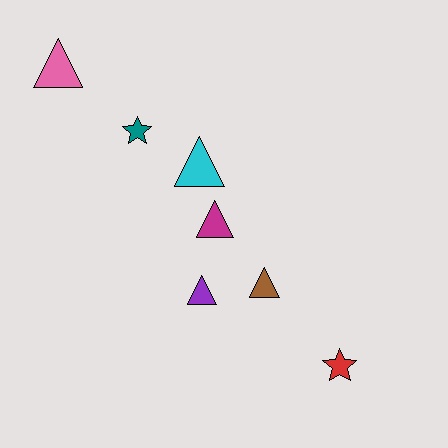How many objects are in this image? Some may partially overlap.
There are 7 objects.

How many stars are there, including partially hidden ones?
There are 2 stars.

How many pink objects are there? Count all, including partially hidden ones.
There is 1 pink object.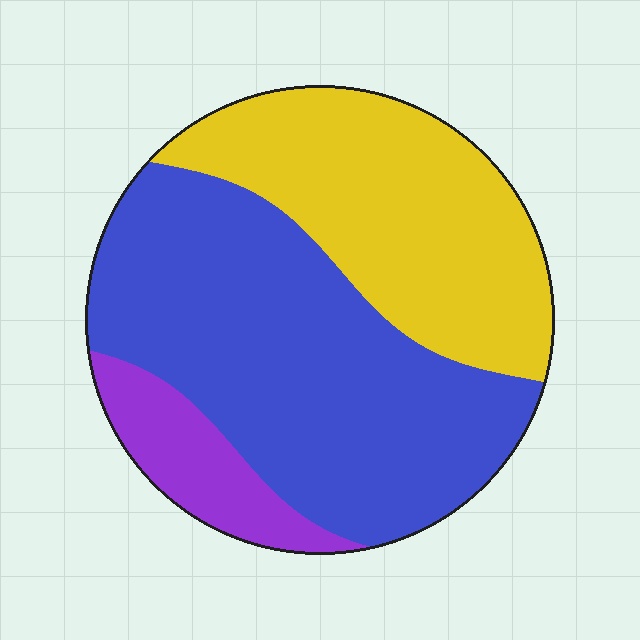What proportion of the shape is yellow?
Yellow takes up about three eighths (3/8) of the shape.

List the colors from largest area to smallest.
From largest to smallest: blue, yellow, purple.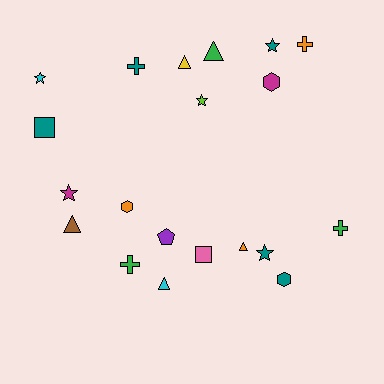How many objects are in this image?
There are 20 objects.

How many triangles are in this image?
There are 5 triangles.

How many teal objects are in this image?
There are 5 teal objects.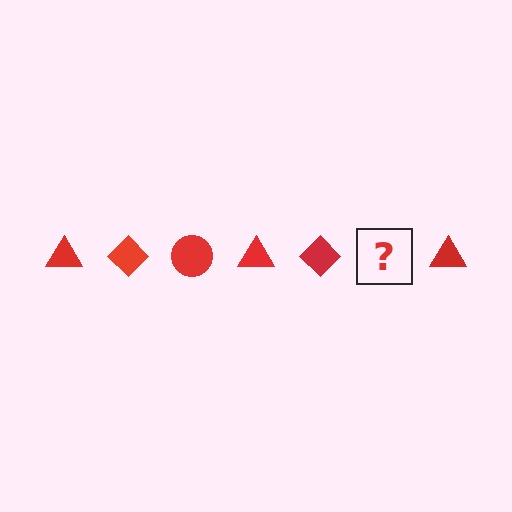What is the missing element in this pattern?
The missing element is a red circle.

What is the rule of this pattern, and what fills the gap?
The rule is that the pattern cycles through triangle, diamond, circle shapes in red. The gap should be filled with a red circle.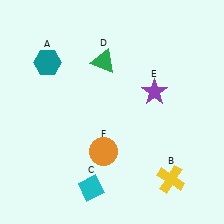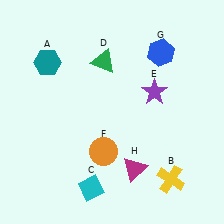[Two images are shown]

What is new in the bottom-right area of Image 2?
A magenta triangle (H) was added in the bottom-right area of Image 2.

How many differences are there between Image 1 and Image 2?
There are 2 differences between the two images.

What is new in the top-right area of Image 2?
A blue hexagon (G) was added in the top-right area of Image 2.